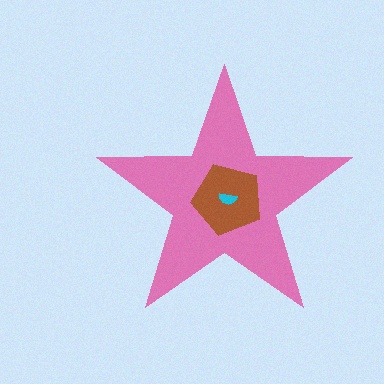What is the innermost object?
The cyan semicircle.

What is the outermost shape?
The pink star.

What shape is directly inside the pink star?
The brown pentagon.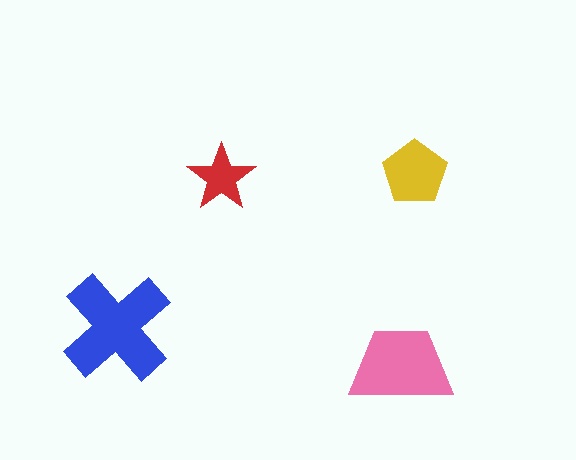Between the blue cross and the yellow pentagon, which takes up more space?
The blue cross.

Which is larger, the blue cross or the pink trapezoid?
The blue cross.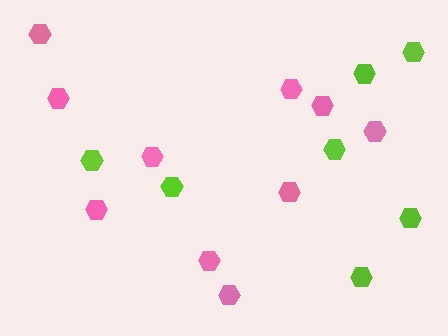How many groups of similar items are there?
There are 2 groups: one group of lime hexagons (7) and one group of pink hexagons (10).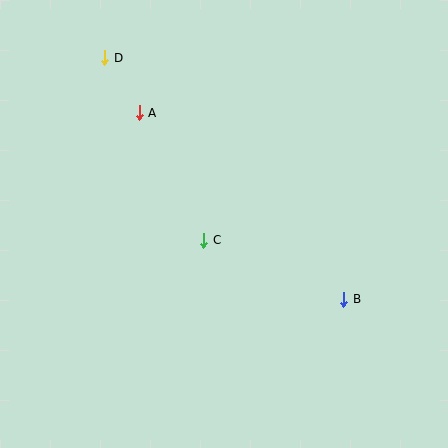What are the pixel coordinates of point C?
Point C is at (204, 240).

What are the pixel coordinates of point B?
Point B is at (344, 299).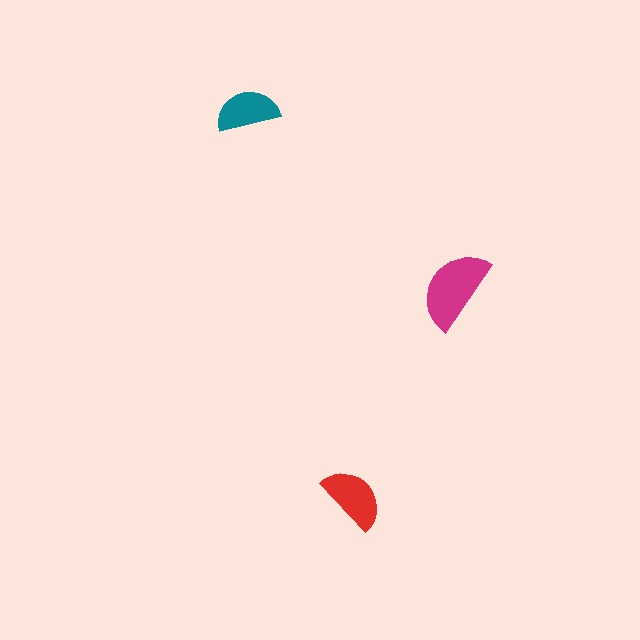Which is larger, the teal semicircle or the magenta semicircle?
The magenta one.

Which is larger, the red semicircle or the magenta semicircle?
The magenta one.